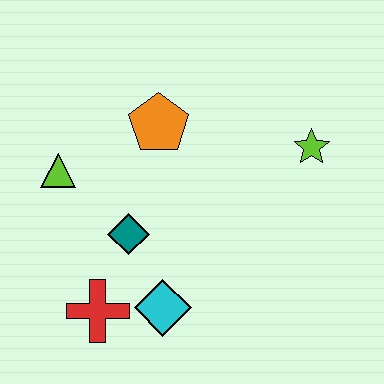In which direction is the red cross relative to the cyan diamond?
The red cross is to the left of the cyan diamond.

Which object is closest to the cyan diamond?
The red cross is closest to the cyan diamond.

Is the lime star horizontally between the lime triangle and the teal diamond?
No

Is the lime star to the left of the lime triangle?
No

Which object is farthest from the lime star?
The red cross is farthest from the lime star.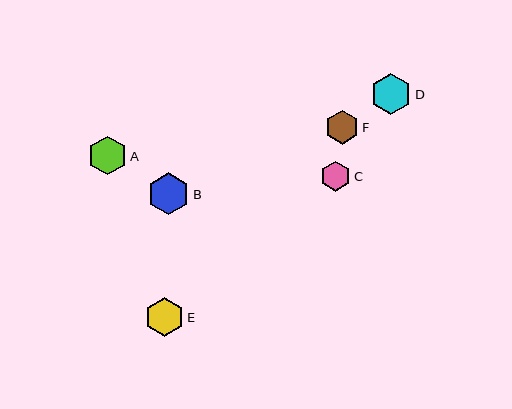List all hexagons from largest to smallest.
From largest to smallest: B, D, A, E, F, C.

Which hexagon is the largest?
Hexagon B is the largest with a size of approximately 42 pixels.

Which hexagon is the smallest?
Hexagon C is the smallest with a size of approximately 30 pixels.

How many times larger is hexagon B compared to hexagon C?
Hexagon B is approximately 1.4 times the size of hexagon C.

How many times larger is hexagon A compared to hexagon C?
Hexagon A is approximately 1.3 times the size of hexagon C.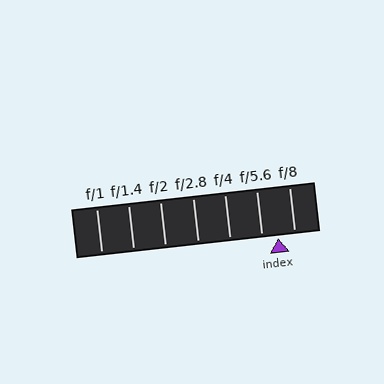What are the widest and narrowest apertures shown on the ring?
The widest aperture shown is f/1 and the narrowest is f/8.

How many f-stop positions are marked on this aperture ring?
There are 7 f-stop positions marked.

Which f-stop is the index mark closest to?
The index mark is closest to f/5.6.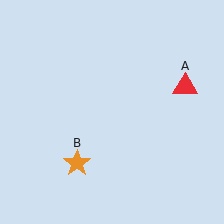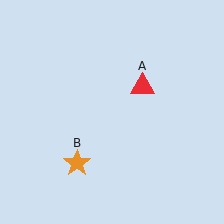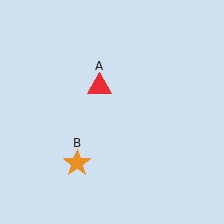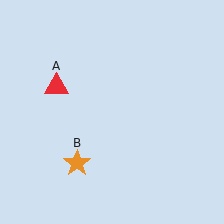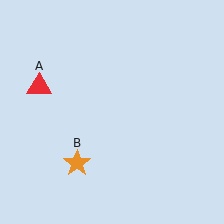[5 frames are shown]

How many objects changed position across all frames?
1 object changed position: red triangle (object A).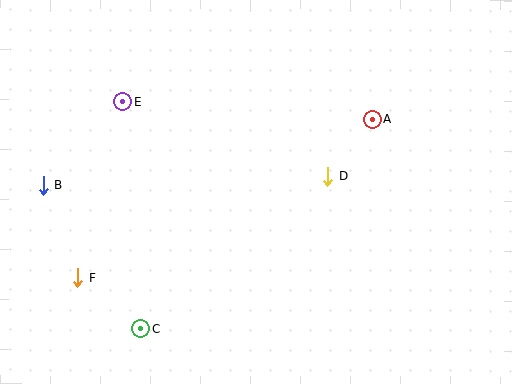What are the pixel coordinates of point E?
Point E is at (123, 101).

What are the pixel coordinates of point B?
Point B is at (43, 185).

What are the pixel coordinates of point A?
Point A is at (372, 120).